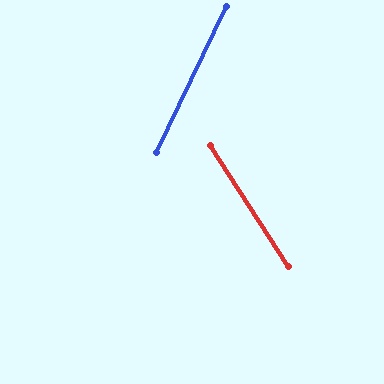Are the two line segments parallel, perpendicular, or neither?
Neither parallel nor perpendicular — they differ by about 58°.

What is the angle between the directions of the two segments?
Approximately 58 degrees.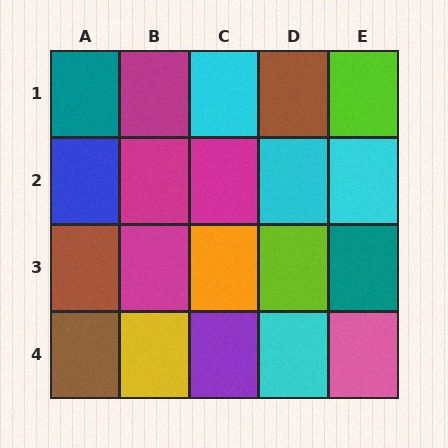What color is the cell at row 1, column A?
Teal.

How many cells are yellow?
1 cell is yellow.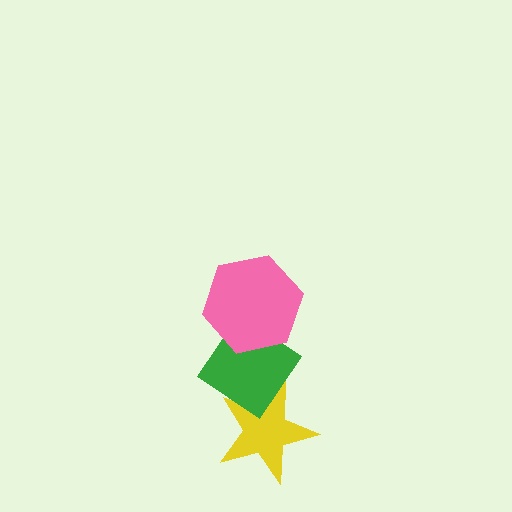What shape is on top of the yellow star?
The green diamond is on top of the yellow star.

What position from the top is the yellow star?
The yellow star is 3rd from the top.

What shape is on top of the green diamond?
The pink hexagon is on top of the green diamond.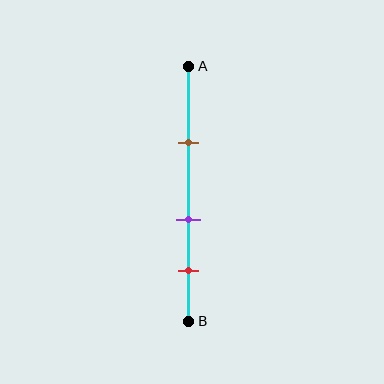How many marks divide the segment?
There are 3 marks dividing the segment.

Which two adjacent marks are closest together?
The purple and red marks are the closest adjacent pair.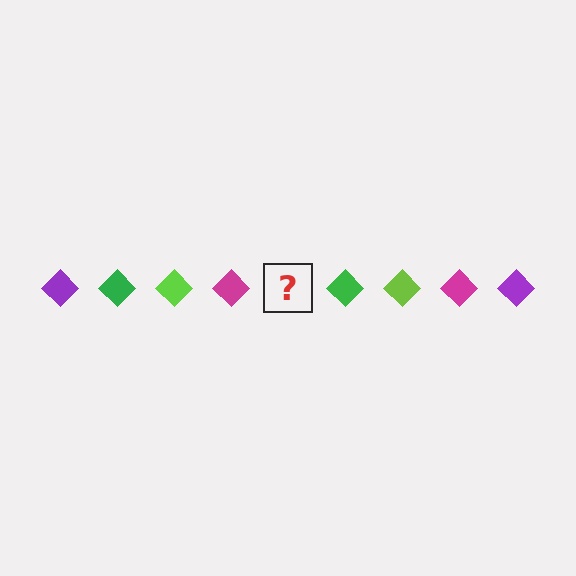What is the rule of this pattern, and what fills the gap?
The rule is that the pattern cycles through purple, green, lime, magenta diamonds. The gap should be filled with a purple diamond.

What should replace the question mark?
The question mark should be replaced with a purple diamond.